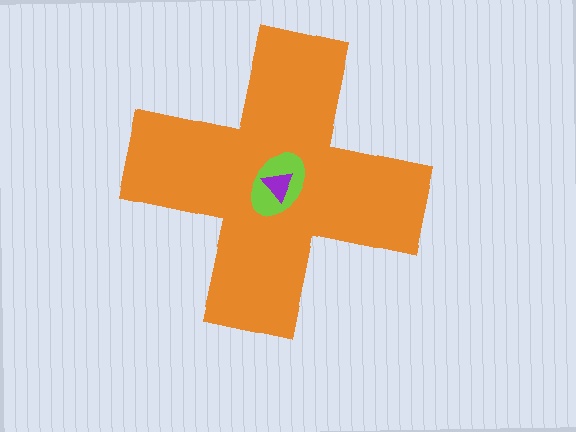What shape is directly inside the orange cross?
The lime ellipse.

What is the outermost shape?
The orange cross.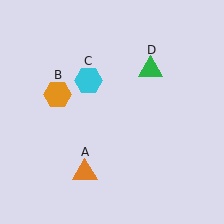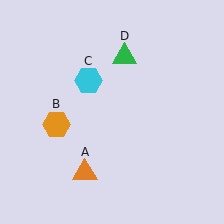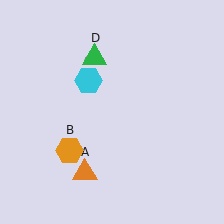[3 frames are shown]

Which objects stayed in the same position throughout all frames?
Orange triangle (object A) and cyan hexagon (object C) remained stationary.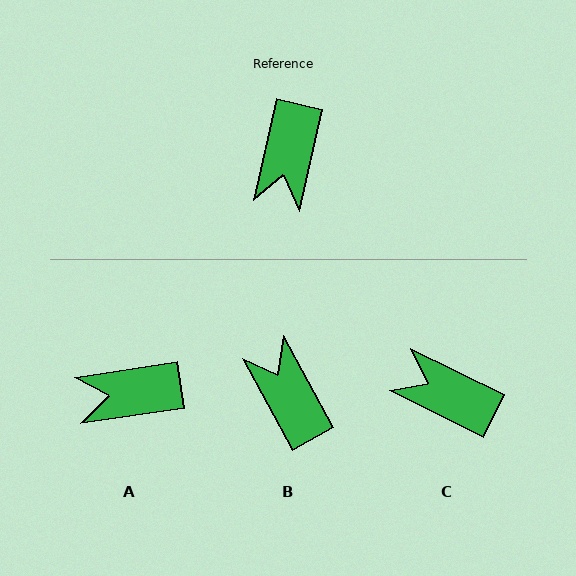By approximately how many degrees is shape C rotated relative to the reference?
Approximately 103 degrees clockwise.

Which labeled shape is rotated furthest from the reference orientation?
B, about 138 degrees away.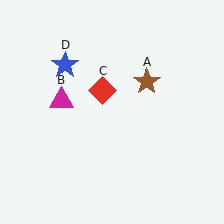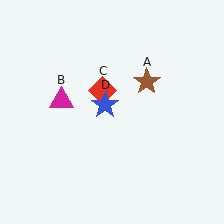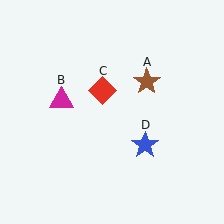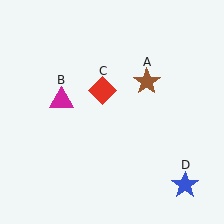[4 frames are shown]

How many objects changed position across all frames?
1 object changed position: blue star (object D).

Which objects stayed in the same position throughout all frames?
Brown star (object A) and magenta triangle (object B) and red diamond (object C) remained stationary.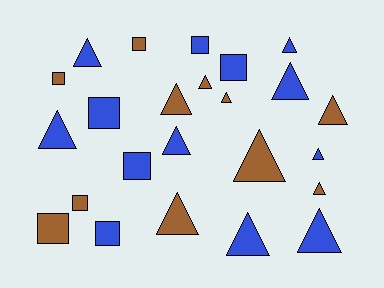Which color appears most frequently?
Blue, with 13 objects.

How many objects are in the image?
There are 24 objects.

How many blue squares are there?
There are 5 blue squares.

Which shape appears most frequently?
Triangle, with 15 objects.